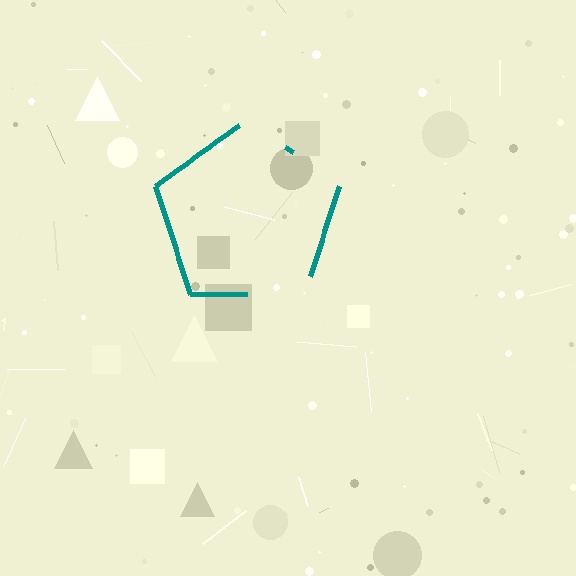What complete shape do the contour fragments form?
The contour fragments form a pentagon.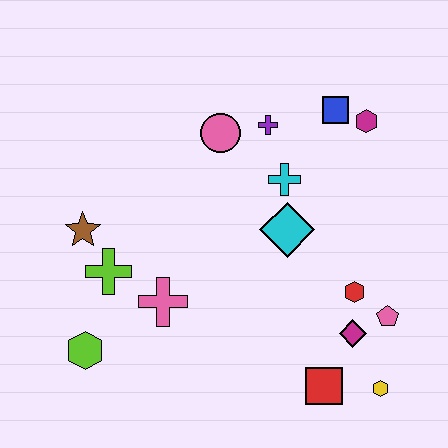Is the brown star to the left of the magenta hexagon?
Yes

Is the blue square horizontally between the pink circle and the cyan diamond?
No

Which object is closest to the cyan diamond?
The cyan cross is closest to the cyan diamond.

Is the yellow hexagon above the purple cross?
No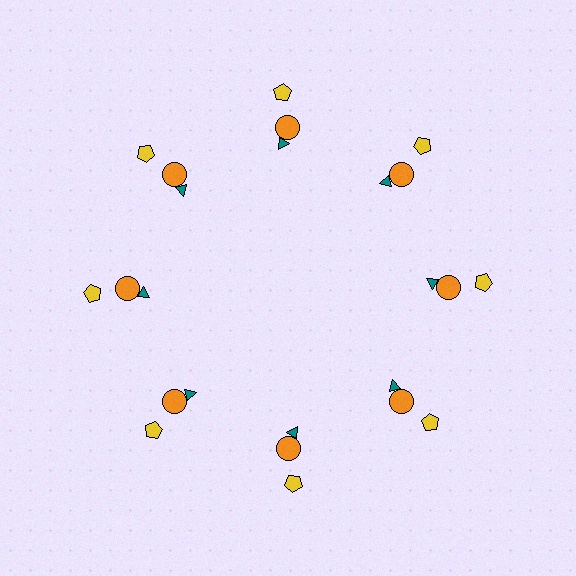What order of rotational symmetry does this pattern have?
This pattern has 8-fold rotational symmetry.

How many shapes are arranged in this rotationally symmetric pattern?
There are 24 shapes, arranged in 8 groups of 3.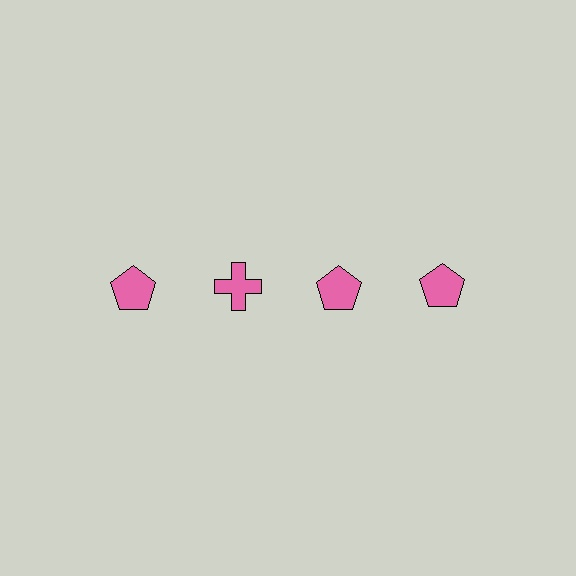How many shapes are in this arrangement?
There are 4 shapes arranged in a grid pattern.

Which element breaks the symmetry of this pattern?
The pink cross in the top row, second from left column breaks the symmetry. All other shapes are pink pentagons.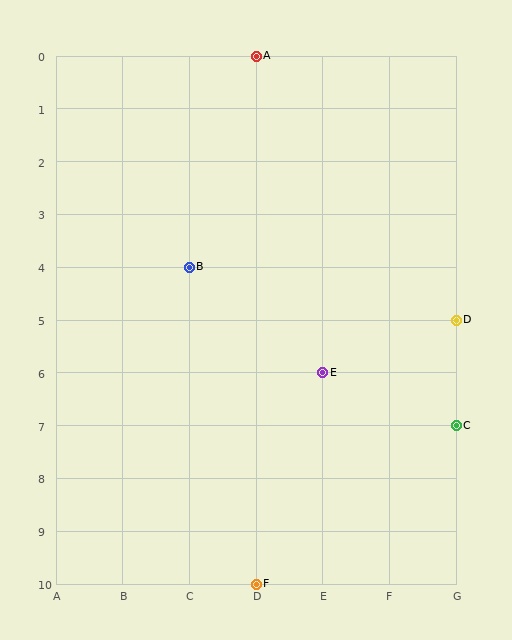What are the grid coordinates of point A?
Point A is at grid coordinates (D, 0).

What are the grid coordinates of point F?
Point F is at grid coordinates (D, 10).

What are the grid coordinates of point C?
Point C is at grid coordinates (G, 7).